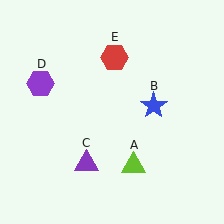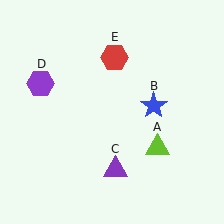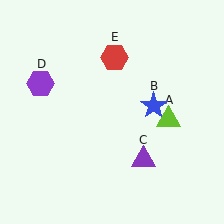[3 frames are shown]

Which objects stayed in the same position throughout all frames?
Blue star (object B) and purple hexagon (object D) and red hexagon (object E) remained stationary.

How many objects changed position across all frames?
2 objects changed position: lime triangle (object A), purple triangle (object C).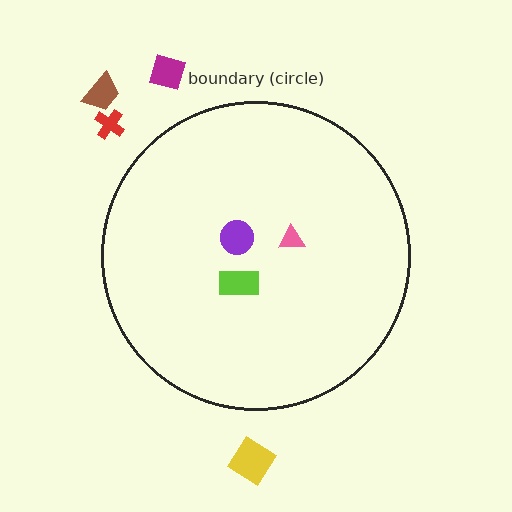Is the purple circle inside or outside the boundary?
Inside.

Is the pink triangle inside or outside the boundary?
Inside.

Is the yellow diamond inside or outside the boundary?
Outside.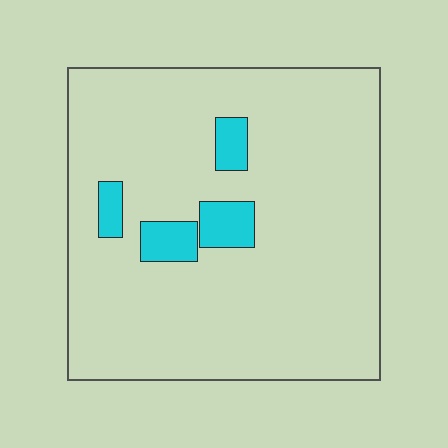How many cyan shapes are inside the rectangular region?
4.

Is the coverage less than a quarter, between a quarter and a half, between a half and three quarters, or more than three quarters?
Less than a quarter.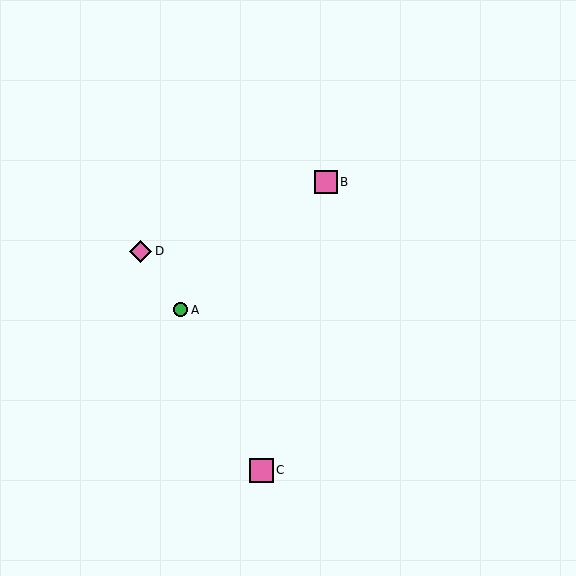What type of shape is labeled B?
Shape B is a pink square.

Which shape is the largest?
The pink square (labeled C) is the largest.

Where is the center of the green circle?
The center of the green circle is at (181, 310).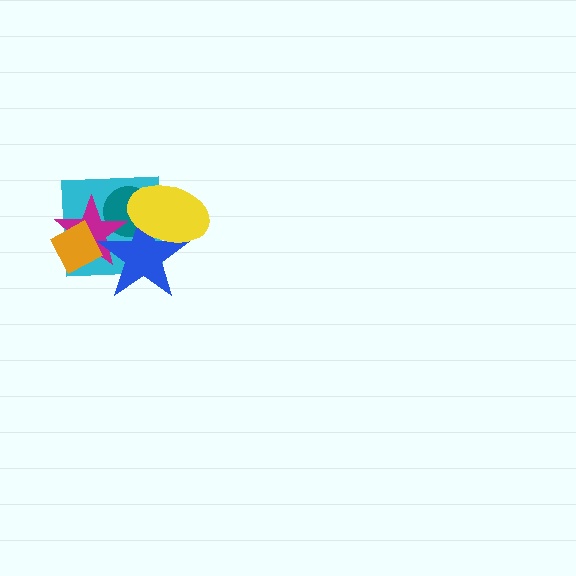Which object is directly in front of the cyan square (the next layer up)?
The teal circle is directly in front of the cyan square.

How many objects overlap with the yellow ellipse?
3 objects overlap with the yellow ellipse.